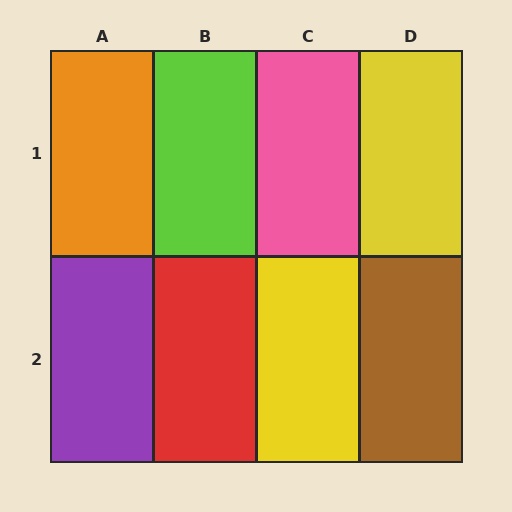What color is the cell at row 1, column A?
Orange.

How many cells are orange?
1 cell is orange.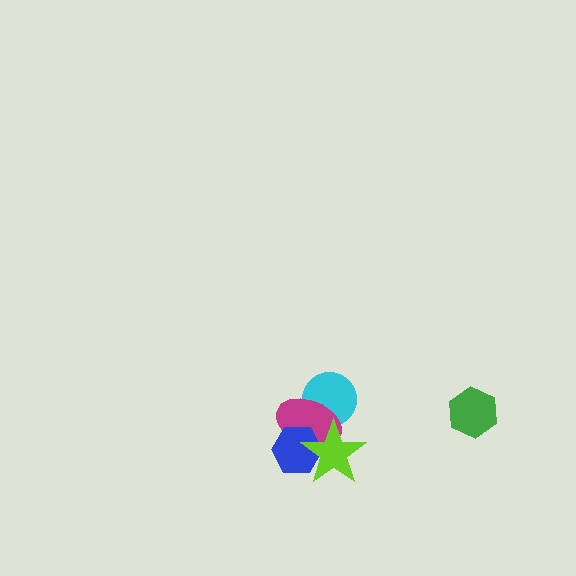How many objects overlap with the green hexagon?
0 objects overlap with the green hexagon.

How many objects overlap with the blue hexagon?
2 objects overlap with the blue hexagon.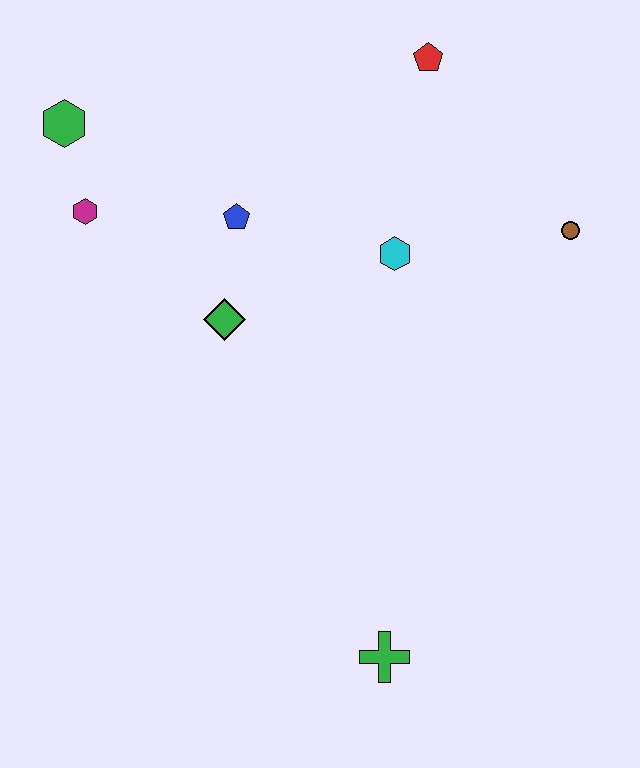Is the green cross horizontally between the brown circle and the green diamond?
Yes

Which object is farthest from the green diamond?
The green cross is farthest from the green diamond.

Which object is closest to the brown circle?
The cyan hexagon is closest to the brown circle.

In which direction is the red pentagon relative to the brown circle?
The red pentagon is above the brown circle.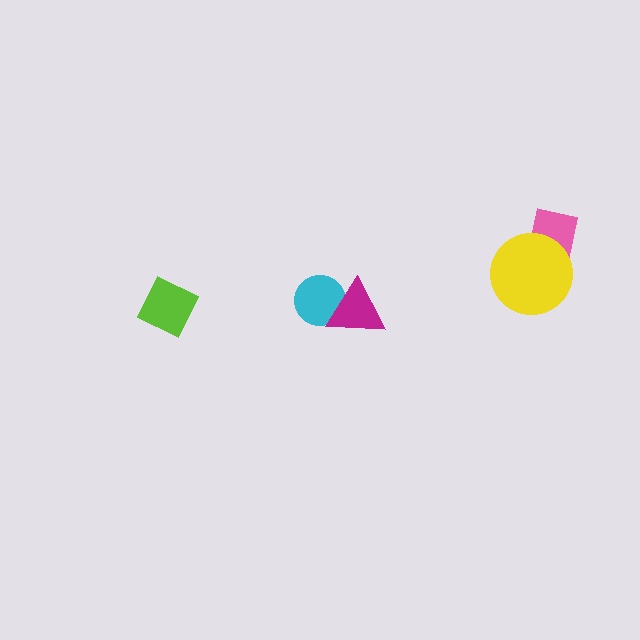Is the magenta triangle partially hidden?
No, no other shape covers it.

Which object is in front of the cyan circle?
The magenta triangle is in front of the cyan circle.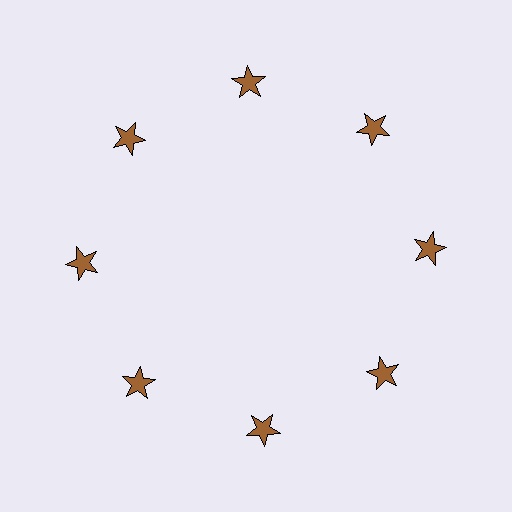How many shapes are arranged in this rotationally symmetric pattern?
There are 8 shapes, arranged in 8 groups of 1.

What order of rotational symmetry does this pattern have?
This pattern has 8-fold rotational symmetry.